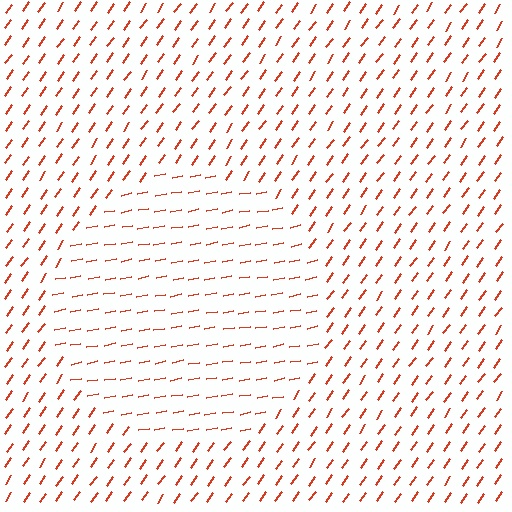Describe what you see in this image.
The image is filled with small red line segments. A circle region in the image has lines oriented differently from the surrounding lines, creating a visible texture boundary.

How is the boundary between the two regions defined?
The boundary is defined purely by a change in line orientation (approximately 45 degrees difference). All lines are the same color and thickness.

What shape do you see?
I see a circle.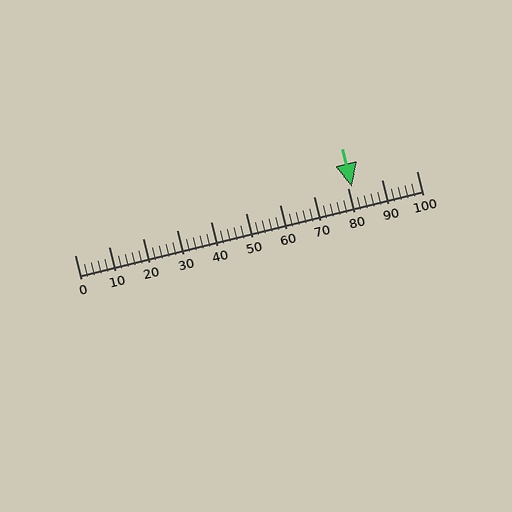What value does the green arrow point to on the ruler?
The green arrow points to approximately 81.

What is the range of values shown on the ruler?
The ruler shows values from 0 to 100.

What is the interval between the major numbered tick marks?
The major tick marks are spaced 10 units apart.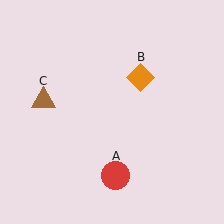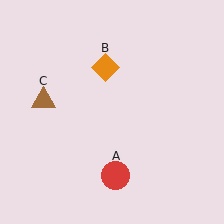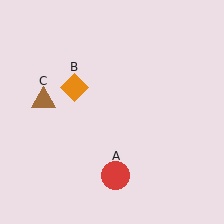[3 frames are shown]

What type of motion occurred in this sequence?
The orange diamond (object B) rotated counterclockwise around the center of the scene.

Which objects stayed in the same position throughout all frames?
Red circle (object A) and brown triangle (object C) remained stationary.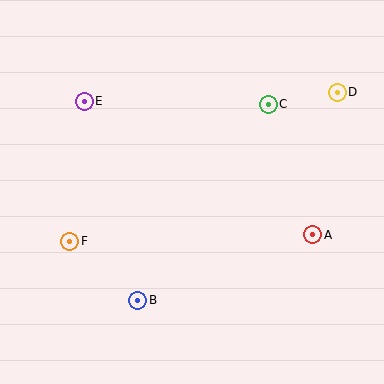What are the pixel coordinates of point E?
Point E is at (84, 101).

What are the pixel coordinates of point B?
Point B is at (138, 300).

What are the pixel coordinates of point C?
Point C is at (268, 104).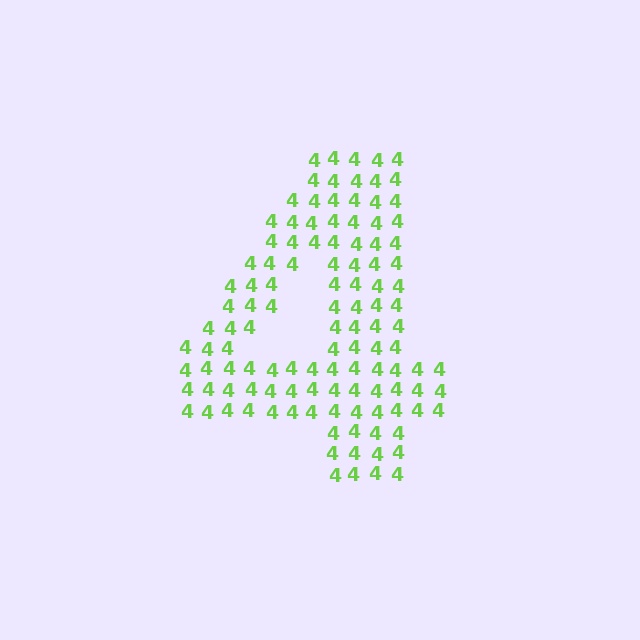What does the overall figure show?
The overall figure shows the digit 4.